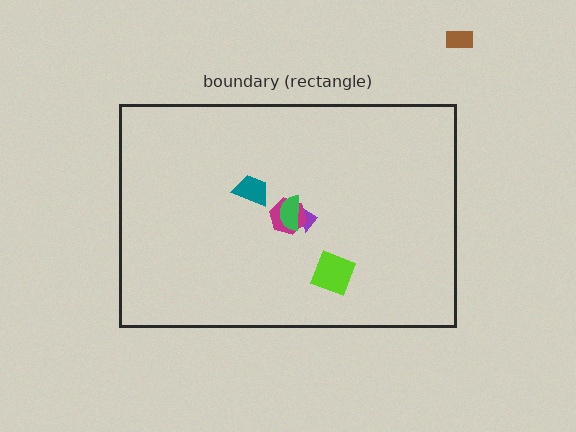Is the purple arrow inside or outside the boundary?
Inside.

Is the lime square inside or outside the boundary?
Inside.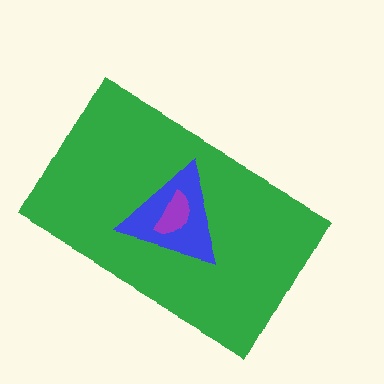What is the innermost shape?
The purple semicircle.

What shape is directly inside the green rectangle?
The blue triangle.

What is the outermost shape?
The green rectangle.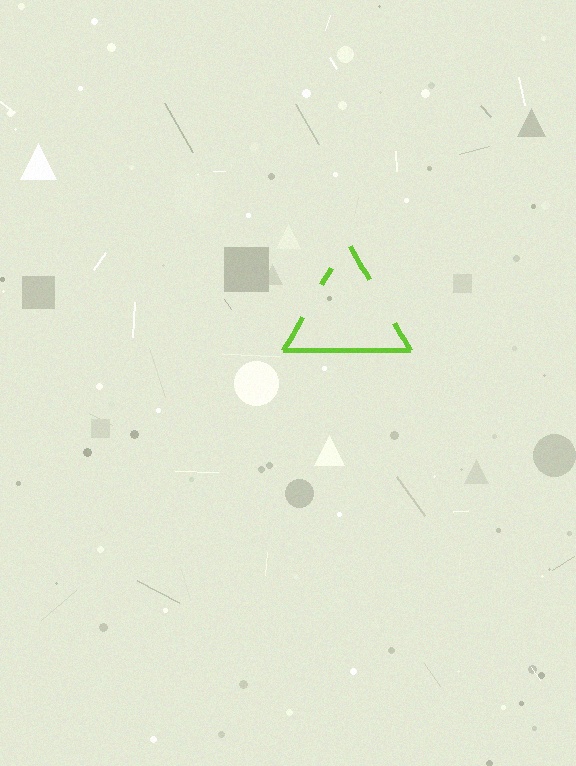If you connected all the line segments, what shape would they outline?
They would outline a triangle.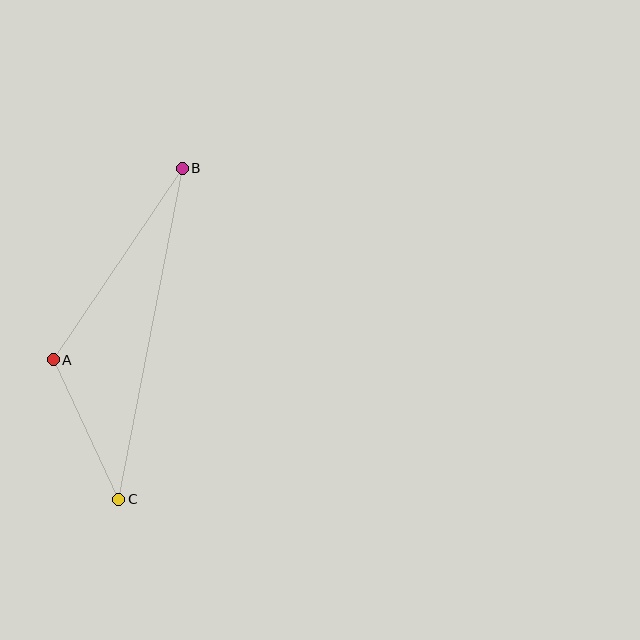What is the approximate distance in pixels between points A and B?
The distance between A and B is approximately 231 pixels.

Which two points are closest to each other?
Points A and C are closest to each other.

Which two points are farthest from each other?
Points B and C are farthest from each other.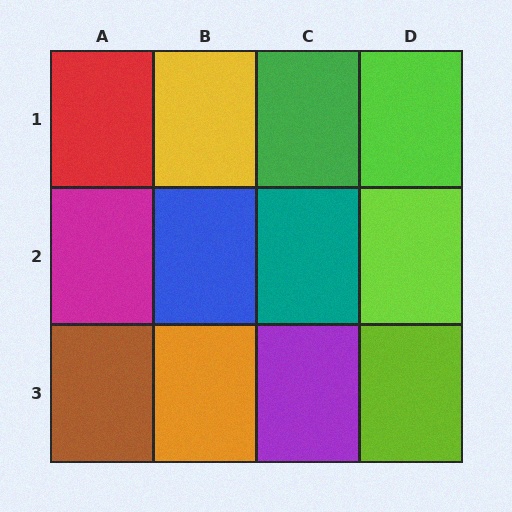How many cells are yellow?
1 cell is yellow.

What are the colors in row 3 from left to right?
Brown, orange, purple, lime.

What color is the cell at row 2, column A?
Magenta.